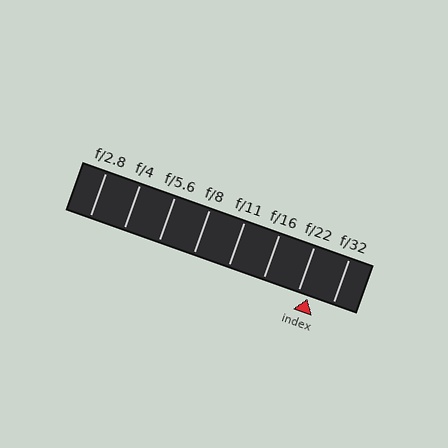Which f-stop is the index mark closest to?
The index mark is closest to f/22.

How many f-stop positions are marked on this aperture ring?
There are 8 f-stop positions marked.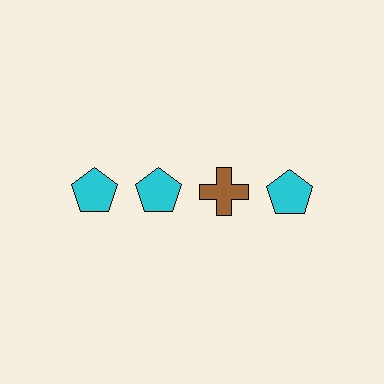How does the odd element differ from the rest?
It differs in both color (brown instead of cyan) and shape (cross instead of pentagon).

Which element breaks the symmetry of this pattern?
The brown cross in the top row, center column breaks the symmetry. All other shapes are cyan pentagons.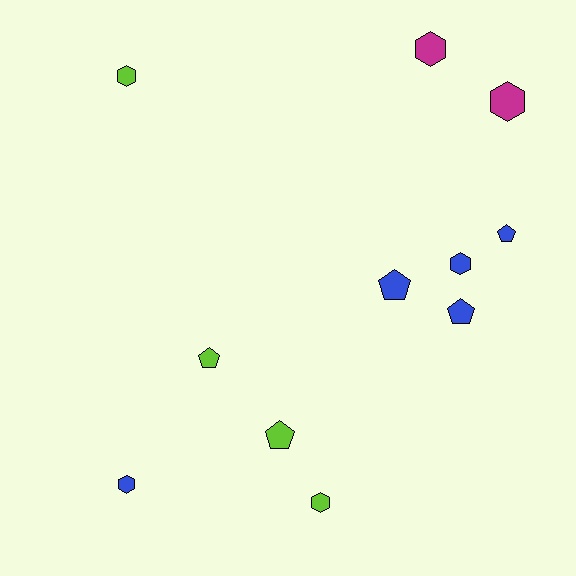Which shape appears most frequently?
Hexagon, with 6 objects.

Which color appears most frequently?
Blue, with 5 objects.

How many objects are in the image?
There are 11 objects.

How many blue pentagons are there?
There are 3 blue pentagons.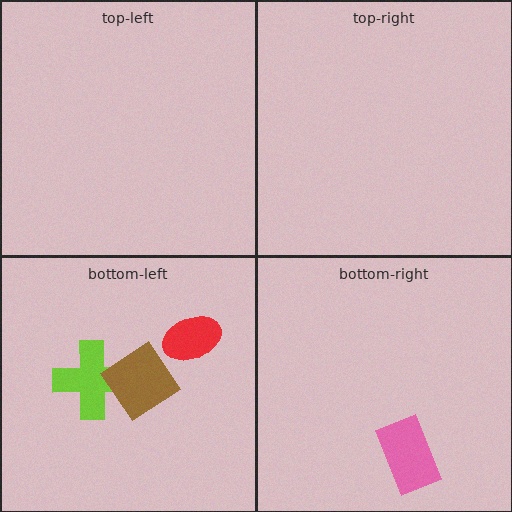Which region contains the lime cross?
The bottom-left region.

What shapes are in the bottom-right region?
The pink rectangle.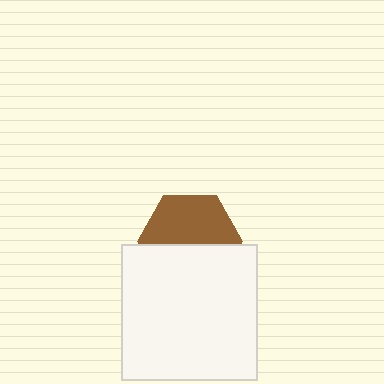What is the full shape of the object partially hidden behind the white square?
The partially hidden object is a brown hexagon.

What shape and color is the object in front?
The object in front is a white square.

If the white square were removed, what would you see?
You would see the complete brown hexagon.